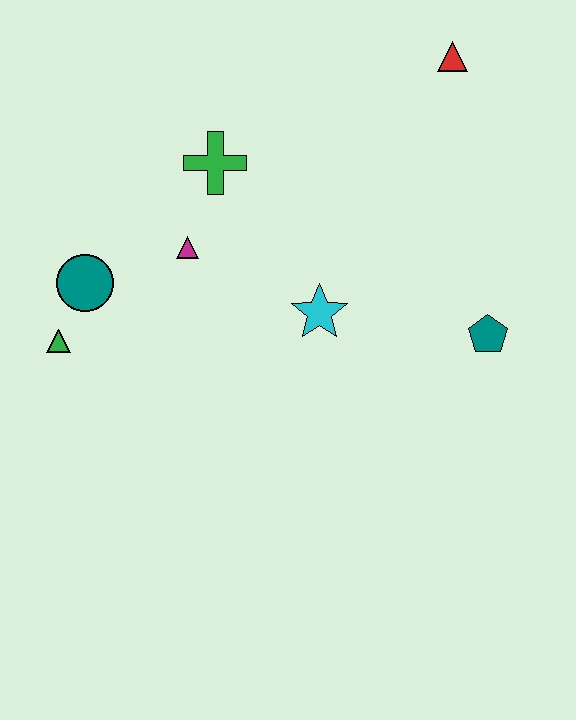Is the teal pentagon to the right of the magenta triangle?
Yes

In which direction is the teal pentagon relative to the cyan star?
The teal pentagon is to the right of the cyan star.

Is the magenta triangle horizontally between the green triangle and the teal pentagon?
Yes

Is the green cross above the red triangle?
No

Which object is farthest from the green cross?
The teal pentagon is farthest from the green cross.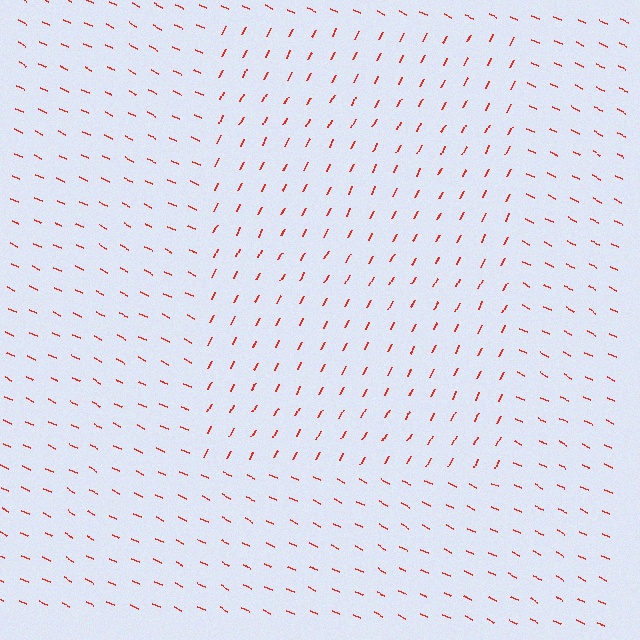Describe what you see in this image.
The image is filled with small red line segments. A rectangle region in the image has lines oriented differently from the surrounding lines, creating a visible texture boundary.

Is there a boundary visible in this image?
Yes, there is a texture boundary formed by a change in line orientation.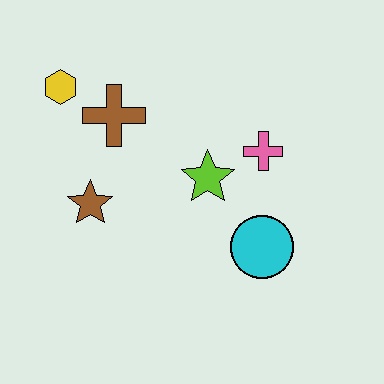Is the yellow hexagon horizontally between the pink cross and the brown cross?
No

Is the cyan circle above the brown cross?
No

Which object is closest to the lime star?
The pink cross is closest to the lime star.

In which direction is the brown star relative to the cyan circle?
The brown star is to the left of the cyan circle.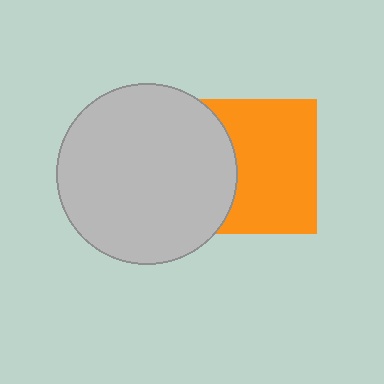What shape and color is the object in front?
The object in front is a light gray circle.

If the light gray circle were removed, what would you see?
You would see the complete orange square.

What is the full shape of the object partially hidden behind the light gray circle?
The partially hidden object is an orange square.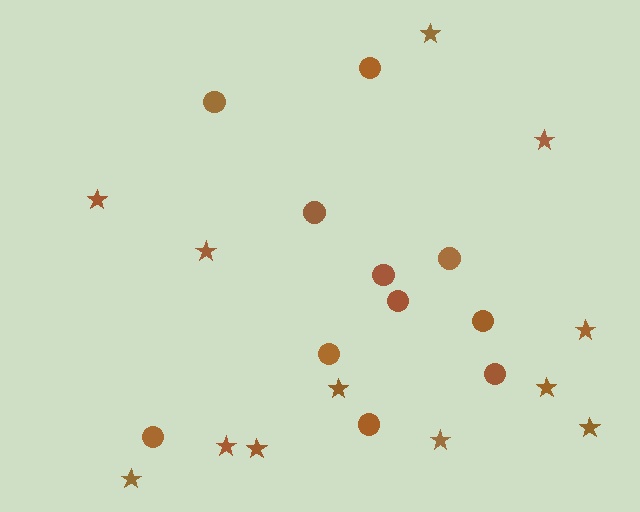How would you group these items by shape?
There are 2 groups: one group of circles (11) and one group of stars (12).